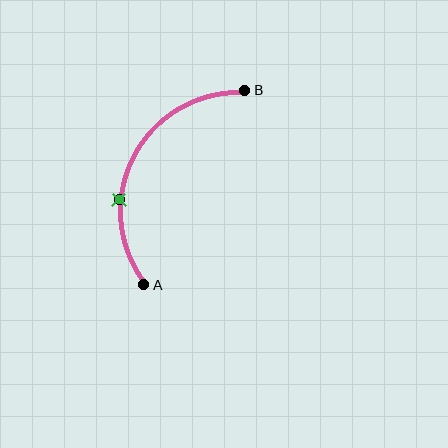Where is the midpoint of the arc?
The arc midpoint is the point on the curve farthest from the straight line joining A and B. It sits to the left of that line.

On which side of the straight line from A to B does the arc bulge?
The arc bulges to the left of the straight line connecting A and B.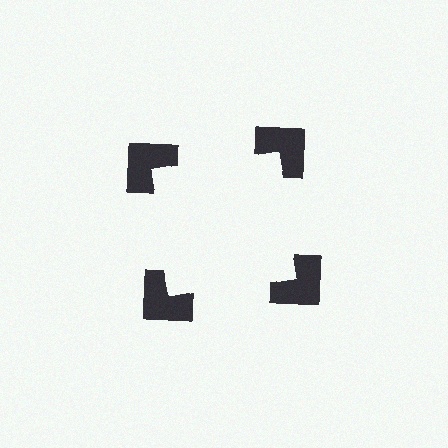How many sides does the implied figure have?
4 sides.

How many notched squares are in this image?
There are 4 — one at each vertex of the illusory square.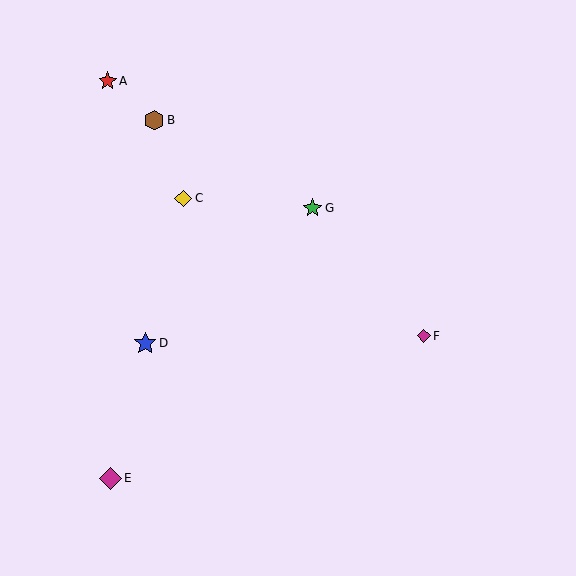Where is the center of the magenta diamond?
The center of the magenta diamond is at (424, 336).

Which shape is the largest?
The blue star (labeled D) is the largest.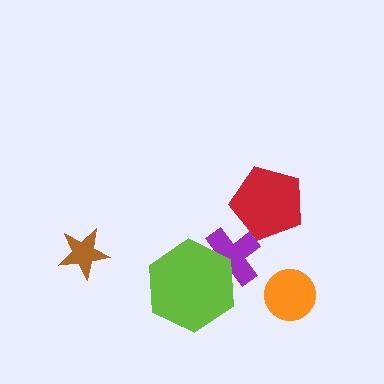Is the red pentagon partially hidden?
No, no other shape covers it.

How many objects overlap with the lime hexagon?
1 object overlaps with the lime hexagon.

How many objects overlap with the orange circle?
0 objects overlap with the orange circle.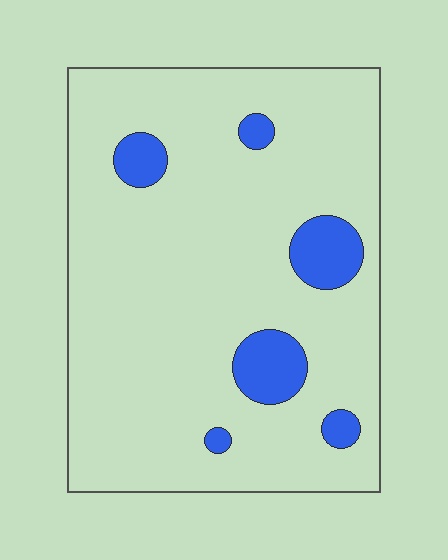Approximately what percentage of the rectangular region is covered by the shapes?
Approximately 10%.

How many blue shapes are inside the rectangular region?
6.